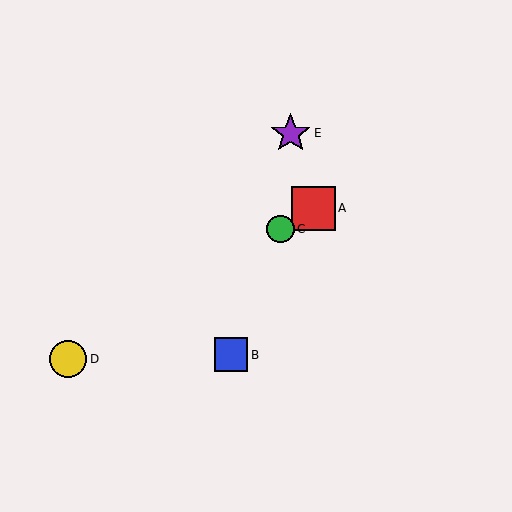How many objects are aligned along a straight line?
3 objects (A, C, D) are aligned along a straight line.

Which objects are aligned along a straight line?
Objects A, C, D are aligned along a straight line.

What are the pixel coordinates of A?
Object A is at (313, 209).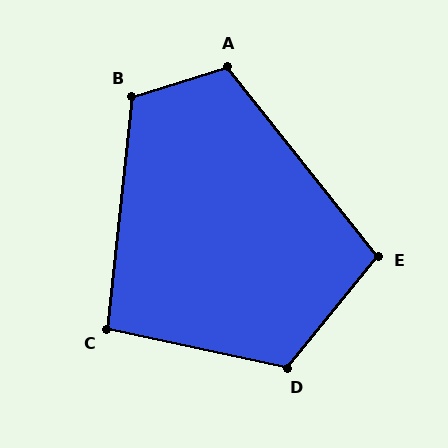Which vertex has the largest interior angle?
D, at approximately 117 degrees.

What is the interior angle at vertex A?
Approximately 111 degrees (obtuse).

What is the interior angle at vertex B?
Approximately 114 degrees (obtuse).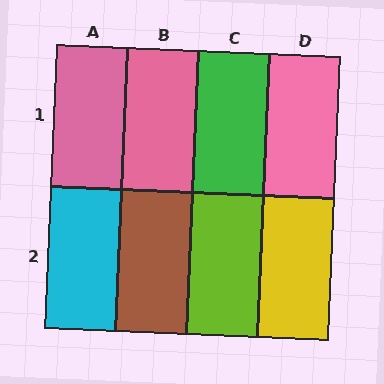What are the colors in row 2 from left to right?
Cyan, brown, lime, yellow.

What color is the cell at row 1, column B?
Pink.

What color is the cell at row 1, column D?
Pink.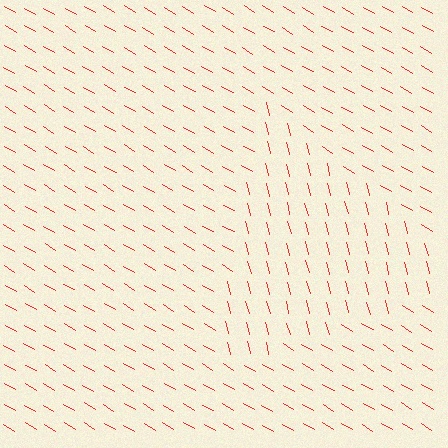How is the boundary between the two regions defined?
The boundary is defined purely by a change in line orientation (approximately 45 degrees difference). All lines are the same color and thickness.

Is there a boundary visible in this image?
Yes, there is a texture boundary formed by a change in line orientation.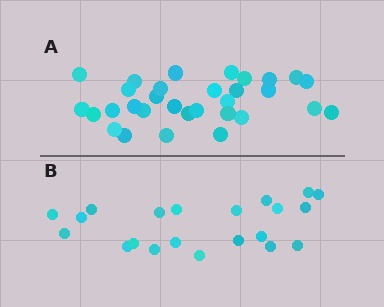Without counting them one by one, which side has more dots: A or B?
Region A (the top region) has more dots.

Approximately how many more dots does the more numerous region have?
Region A has roughly 10 or so more dots than region B.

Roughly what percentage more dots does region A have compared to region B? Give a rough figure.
About 50% more.